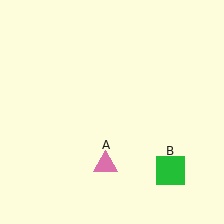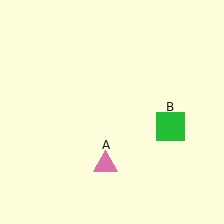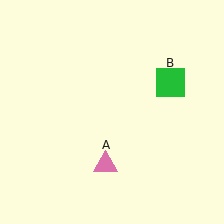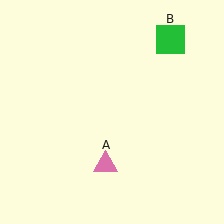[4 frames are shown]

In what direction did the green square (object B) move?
The green square (object B) moved up.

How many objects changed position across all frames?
1 object changed position: green square (object B).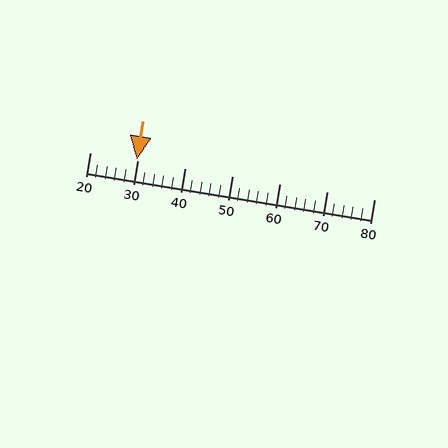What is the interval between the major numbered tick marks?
The major tick marks are spaced 10 units apart.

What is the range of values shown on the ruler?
The ruler shows values from 20 to 80.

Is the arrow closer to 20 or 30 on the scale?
The arrow is closer to 30.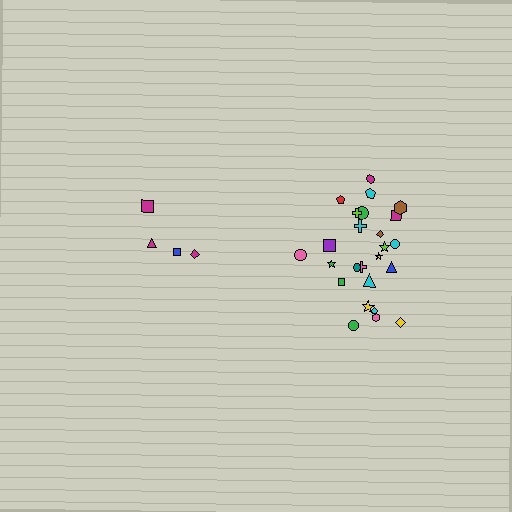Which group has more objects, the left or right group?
The right group.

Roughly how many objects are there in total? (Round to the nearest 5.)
Roughly 30 objects in total.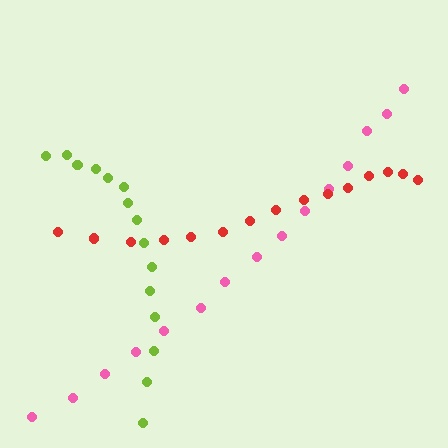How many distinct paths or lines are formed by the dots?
There are 3 distinct paths.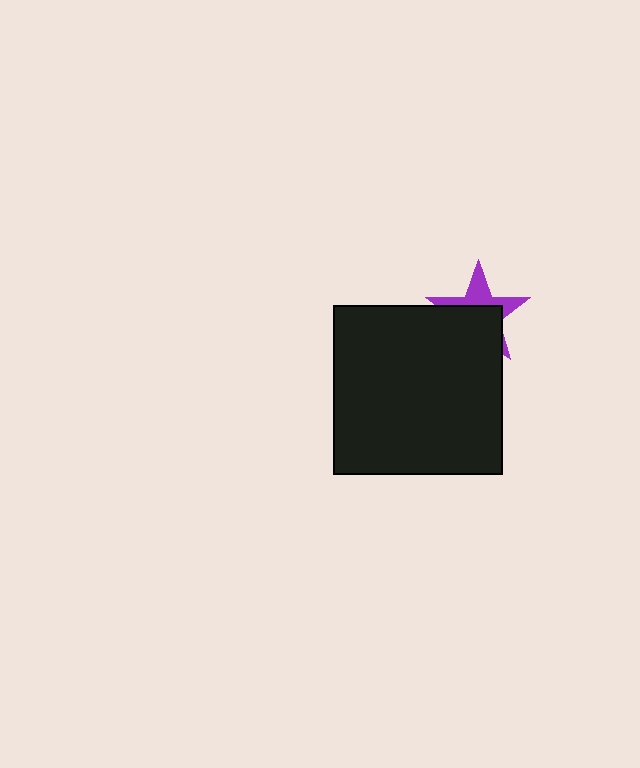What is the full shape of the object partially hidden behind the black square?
The partially hidden object is a purple star.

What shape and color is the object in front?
The object in front is a black square.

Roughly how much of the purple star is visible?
A small part of it is visible (roughly 41%).